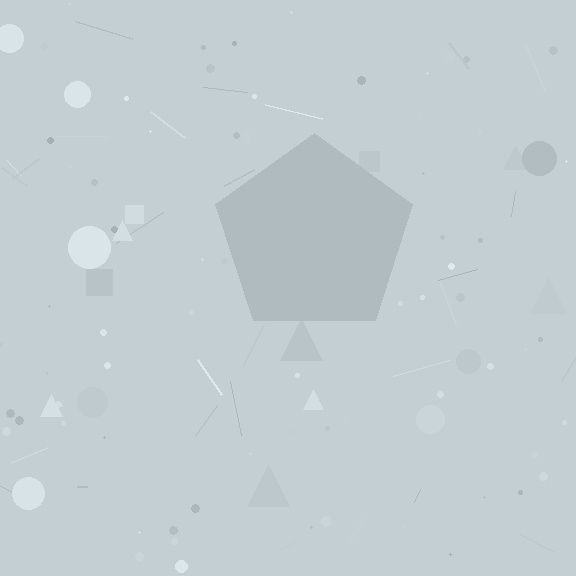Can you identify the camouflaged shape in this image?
The camouflaged shape is a pentagon.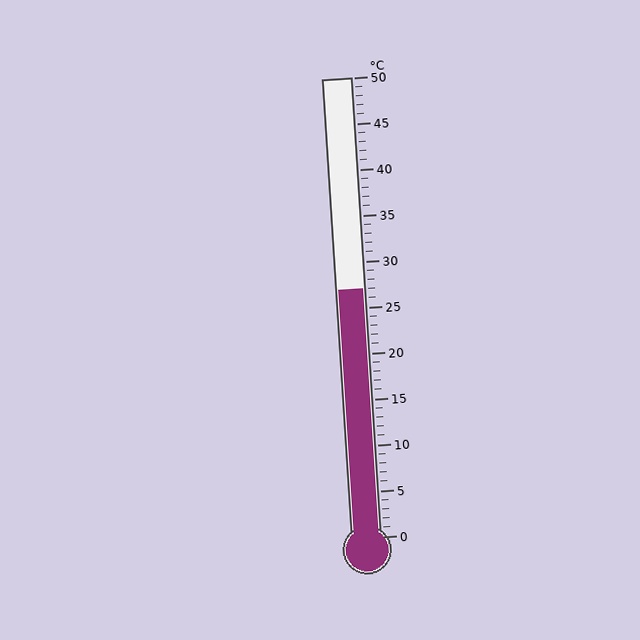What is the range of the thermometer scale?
The thermometer scale ranges from 0°C to 50°C.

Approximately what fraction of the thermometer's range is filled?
The thermometer is filled to approximately 55% of its range.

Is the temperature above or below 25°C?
The temperature is above 25°C.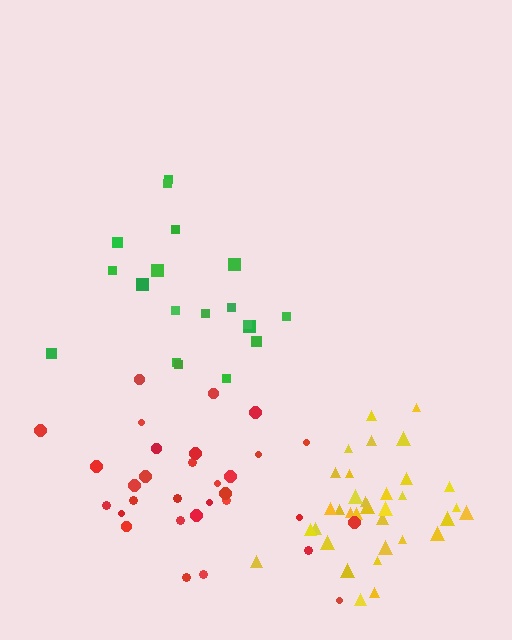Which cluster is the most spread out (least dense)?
Green.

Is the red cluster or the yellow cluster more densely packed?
Yellow.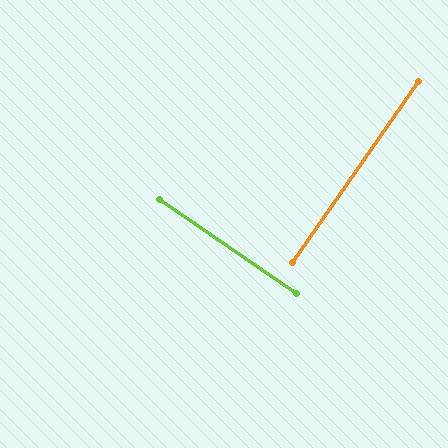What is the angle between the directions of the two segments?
Approximately 90 degrees.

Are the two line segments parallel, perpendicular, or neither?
Perpendicular — they meet at approximately 90°.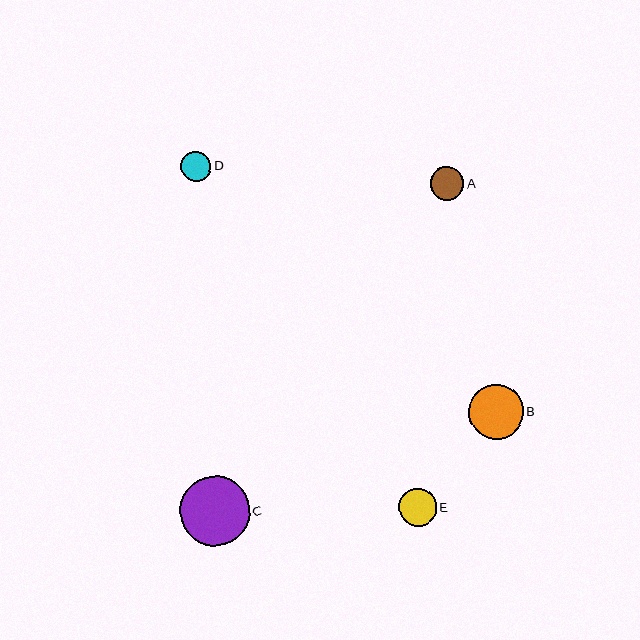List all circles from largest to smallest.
From largest to smallest: C, B, E, A, D.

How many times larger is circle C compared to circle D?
Circle C is approximately 2.3 times the size of circle D.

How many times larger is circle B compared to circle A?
Circle B is approximately 1.6 times the size of circle A.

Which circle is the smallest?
Circle D is the smallest with a size of approximately 30 pixels.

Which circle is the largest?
Circle C is the largest with a size of approximately 70 pixels.